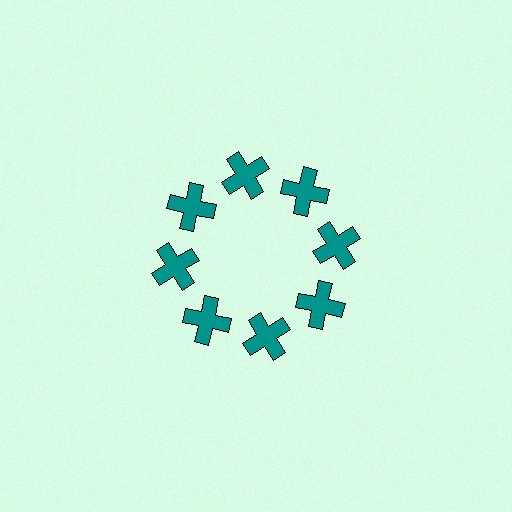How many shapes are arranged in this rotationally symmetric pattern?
There are 8 shapes, arranged in 8 groups of 1.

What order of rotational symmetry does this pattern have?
This pattern has 8-fold rotational symmetry.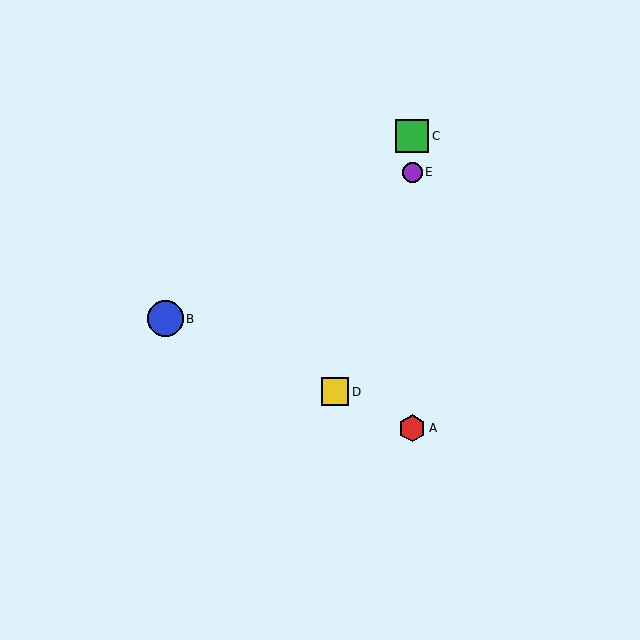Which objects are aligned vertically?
Objects A, C, E are aligned vertically.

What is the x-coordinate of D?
Object D is at x≈335.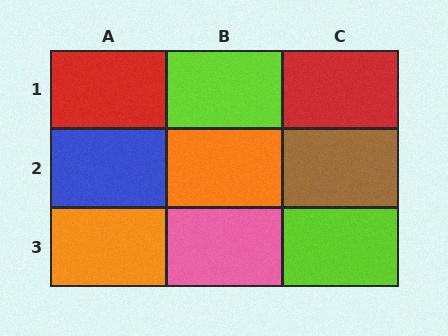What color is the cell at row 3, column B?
Pink.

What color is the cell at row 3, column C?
Lime.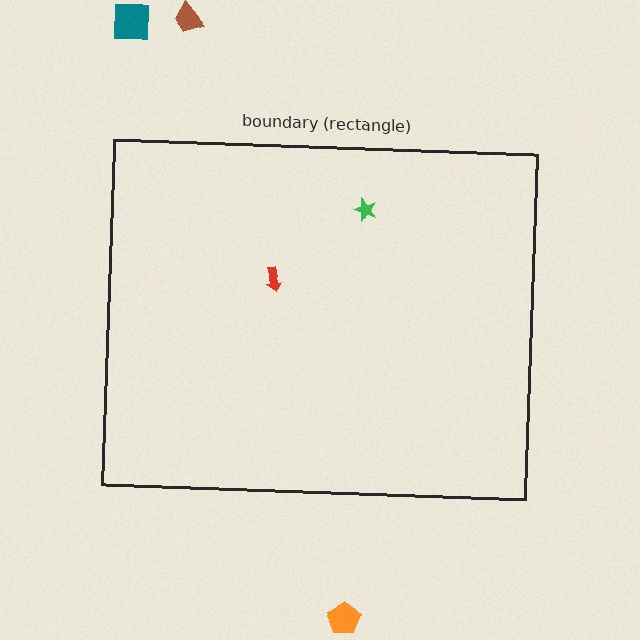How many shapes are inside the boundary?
2 inside, 3 outside.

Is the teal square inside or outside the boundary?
Outside.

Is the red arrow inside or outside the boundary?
Inside.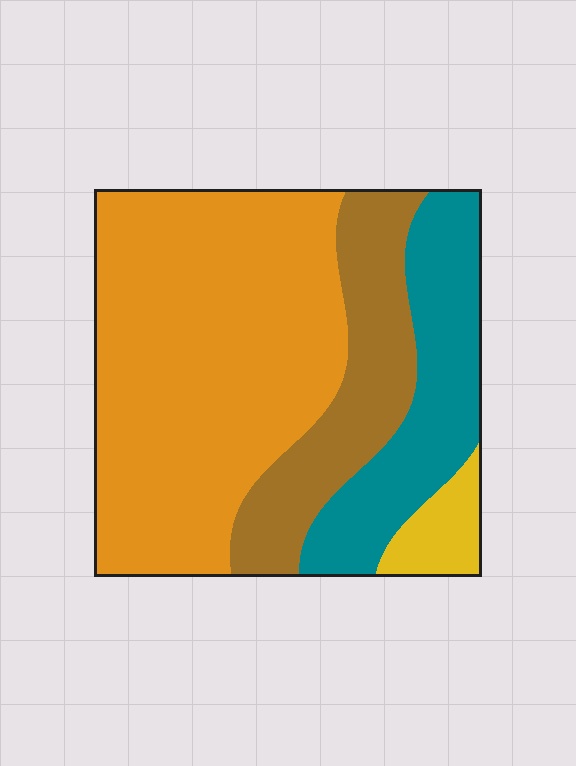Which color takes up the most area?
Orange, at roughly 55%.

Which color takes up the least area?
Yellow, at roughly 5%.